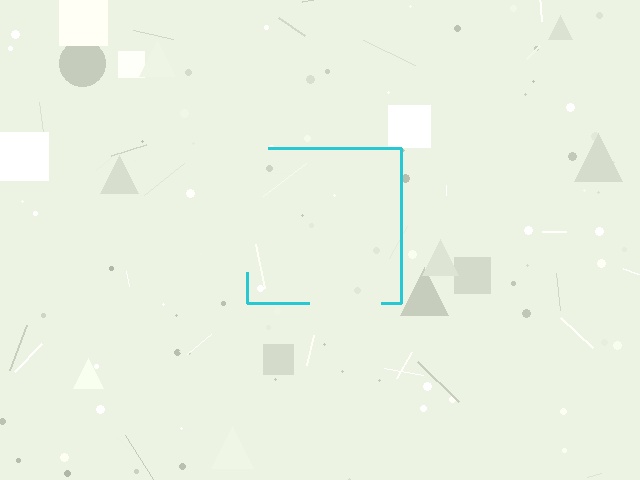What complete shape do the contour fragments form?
The contour fragments form a square.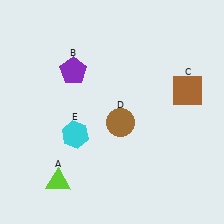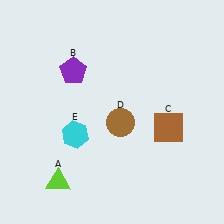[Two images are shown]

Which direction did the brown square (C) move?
The brown square (C) moved down.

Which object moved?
The brown square (C) moved down.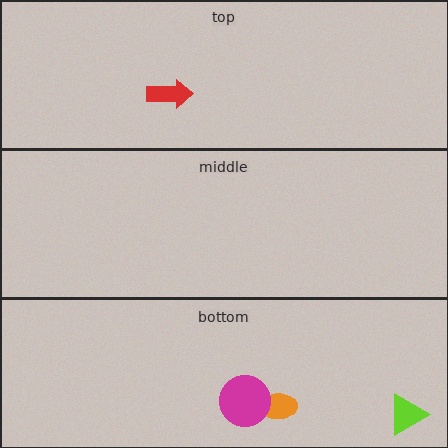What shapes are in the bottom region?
The lime triangle, the orange ellipse, the magenta circle.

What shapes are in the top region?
The red arrow.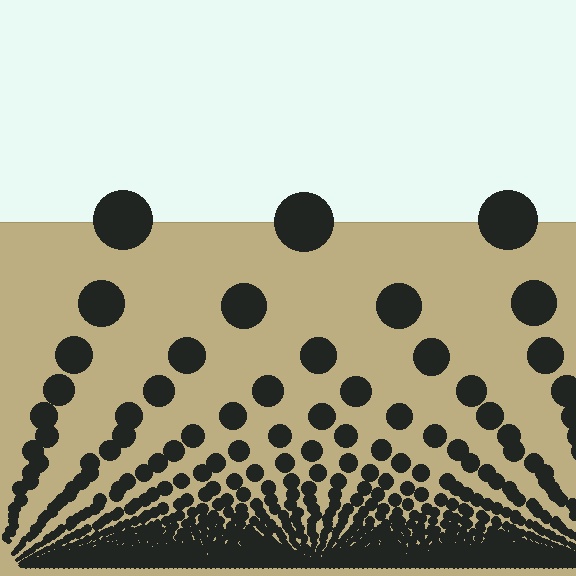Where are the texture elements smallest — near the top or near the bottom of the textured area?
Near the bottom.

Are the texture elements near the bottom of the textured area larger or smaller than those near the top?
Smaller. The gradient is inverted — elements near the bottom are smaller and denser.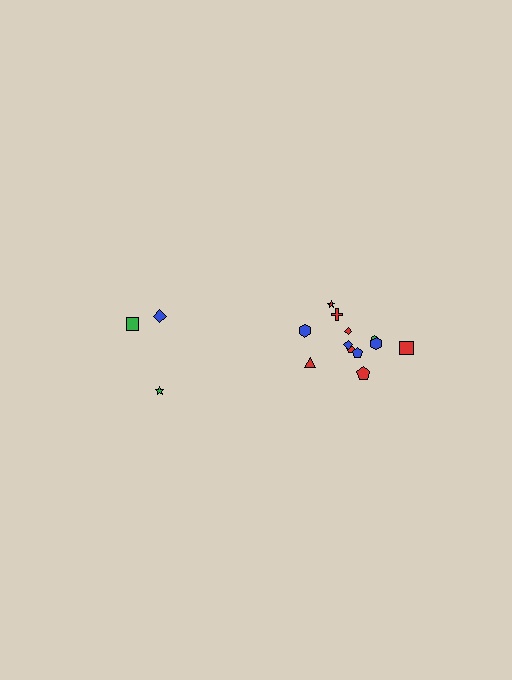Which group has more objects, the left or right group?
The right group.